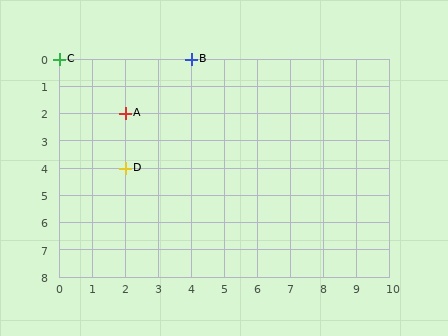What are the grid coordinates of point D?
Point D is at grid coordinates (2, 4).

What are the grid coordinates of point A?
Point A is at grid coordinates (2, 2).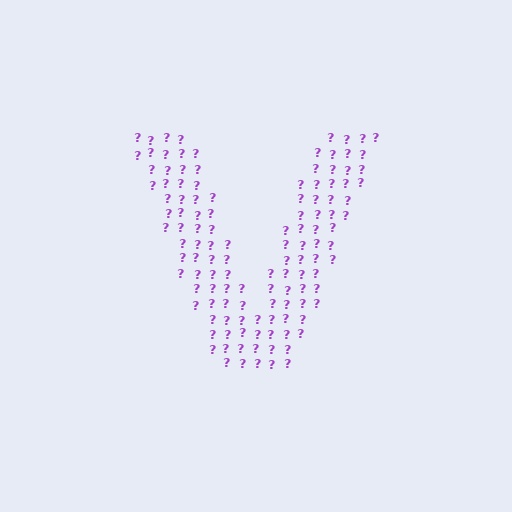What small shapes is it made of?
It is made of small question marks.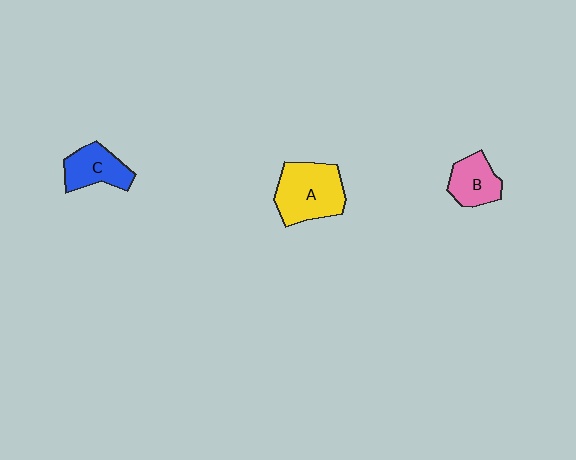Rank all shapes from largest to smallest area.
From largest to smallest: A (yellow), C (blue), B (pink).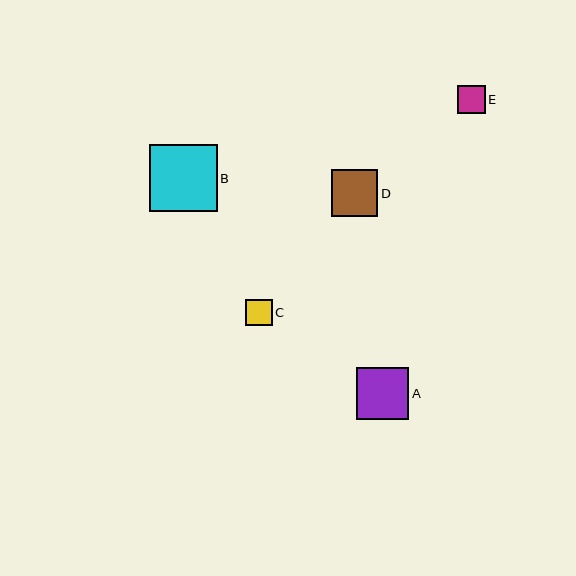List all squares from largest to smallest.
From largest to smallest: B, A, D, E, C.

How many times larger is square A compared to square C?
Square A is approximately 2.0 times the size of square C.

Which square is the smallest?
Square C is the smallest with a size of approximately 26 pixels.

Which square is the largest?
Square B is the largest with a size of approximately 67 pixels.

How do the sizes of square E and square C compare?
Square E and square C are approximately the same size.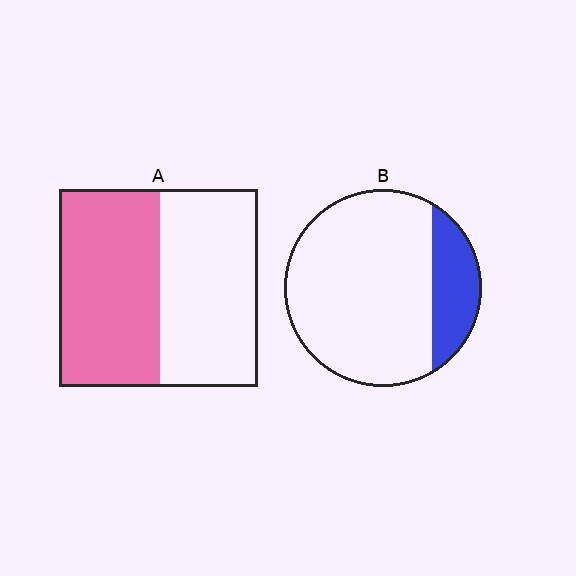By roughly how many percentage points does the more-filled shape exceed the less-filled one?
By roughly 30 percentage points (A over B).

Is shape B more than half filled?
No.